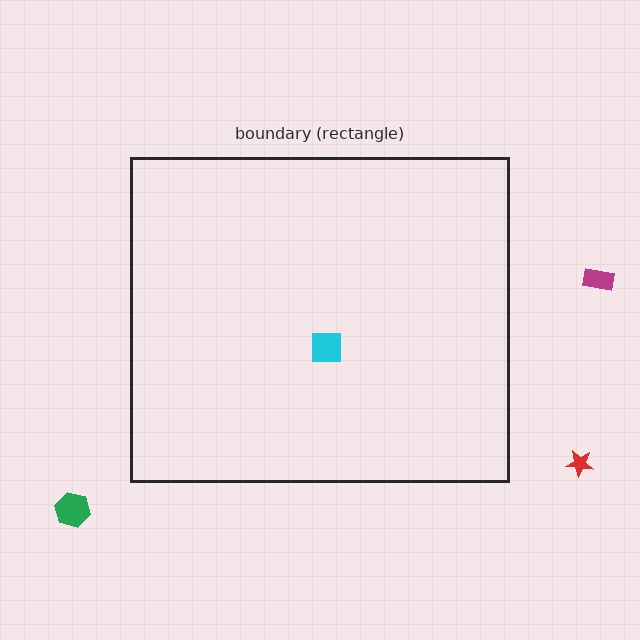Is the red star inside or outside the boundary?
Outside.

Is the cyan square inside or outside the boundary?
Inside.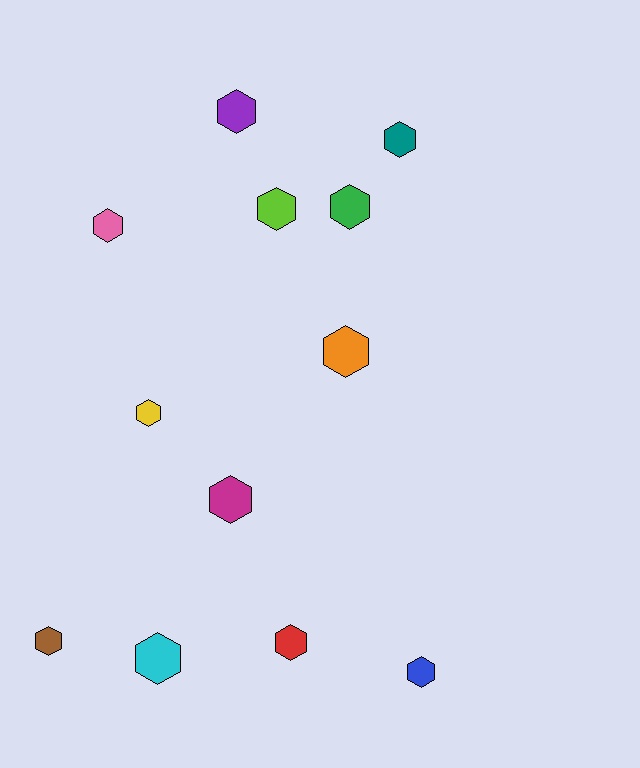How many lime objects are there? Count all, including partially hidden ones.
There is 1 lime object.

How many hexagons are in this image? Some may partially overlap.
There are 12 hexagons.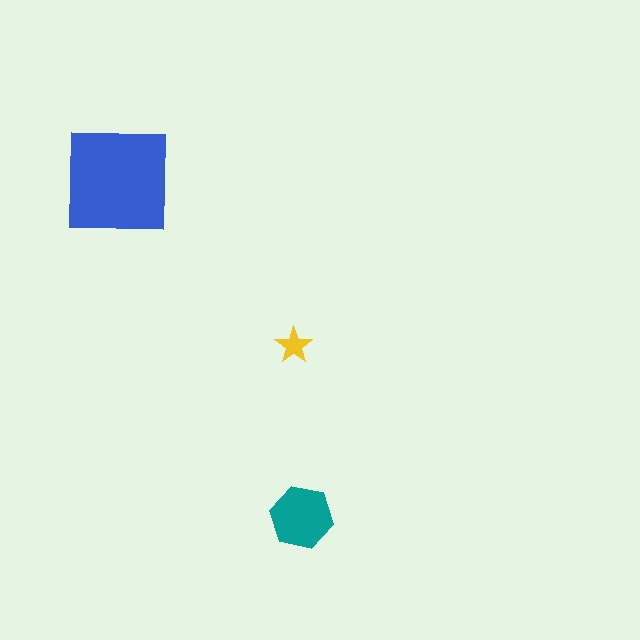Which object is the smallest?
The yellow star.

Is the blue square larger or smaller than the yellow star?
Larger.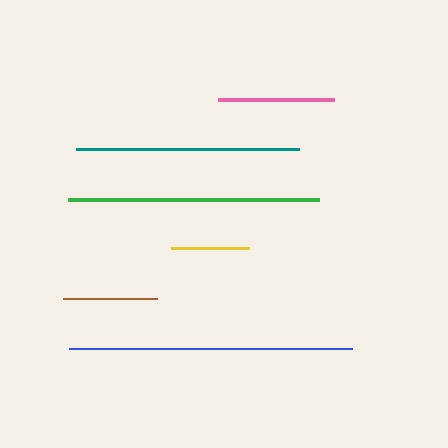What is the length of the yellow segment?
The yellow segment is approximately 77 pixels long.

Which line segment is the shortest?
The yellow line is the shortest at approximately 77 pixels.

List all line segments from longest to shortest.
From longest to shortest: blue, green, teal, pink, brown, yellow.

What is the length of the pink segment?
The pink segment is approximately 116 pixels long.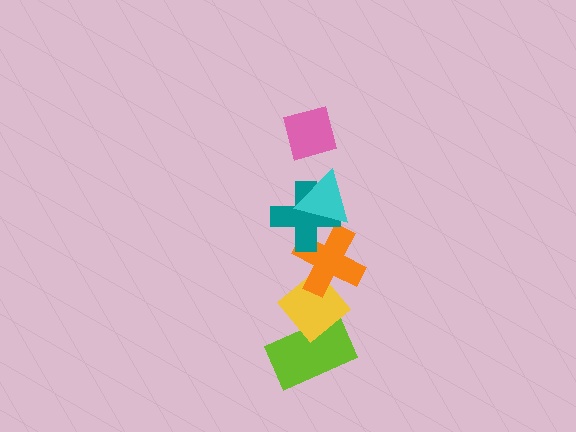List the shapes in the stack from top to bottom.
From top to bottom: the pink diamond, the cyan triangle, the teal cross, the orange cross, the yellow diamond, the lime rectangle.